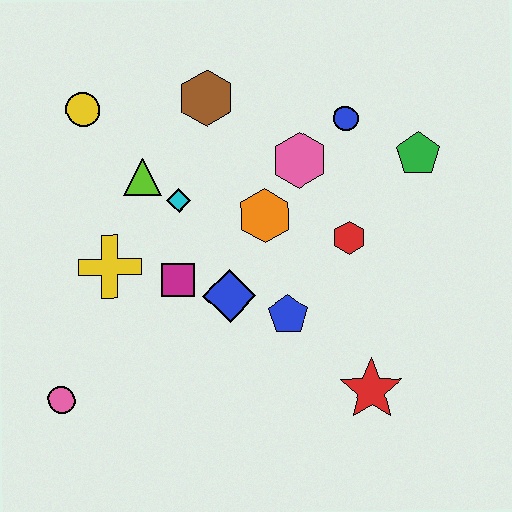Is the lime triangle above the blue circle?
No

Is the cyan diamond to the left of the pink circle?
No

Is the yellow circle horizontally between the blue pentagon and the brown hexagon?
No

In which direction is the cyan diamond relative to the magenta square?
The cyan diamond is above the magenta square.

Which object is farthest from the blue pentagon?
The yellow circle is farthest from the blue pentagon.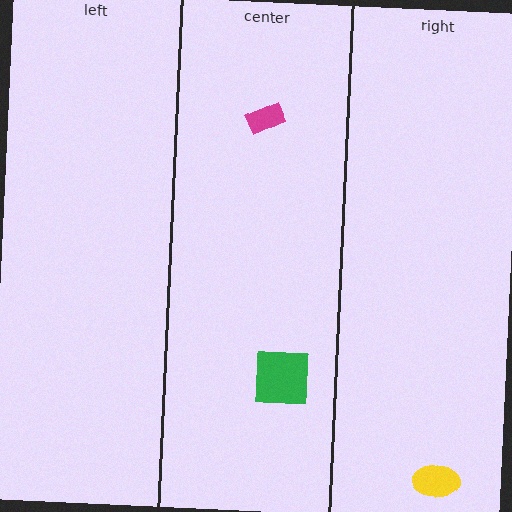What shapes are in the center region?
The green square, the magenta rectangle.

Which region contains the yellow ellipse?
The right region.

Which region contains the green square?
The center region.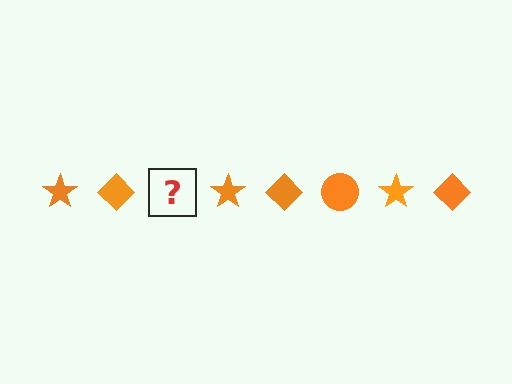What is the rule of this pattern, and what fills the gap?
The rule is that the pattern cycles through star, diamond, circle shapes in orange. The gap should be filled with an orange circle.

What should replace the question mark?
The question mark should be replaced with an orange circle.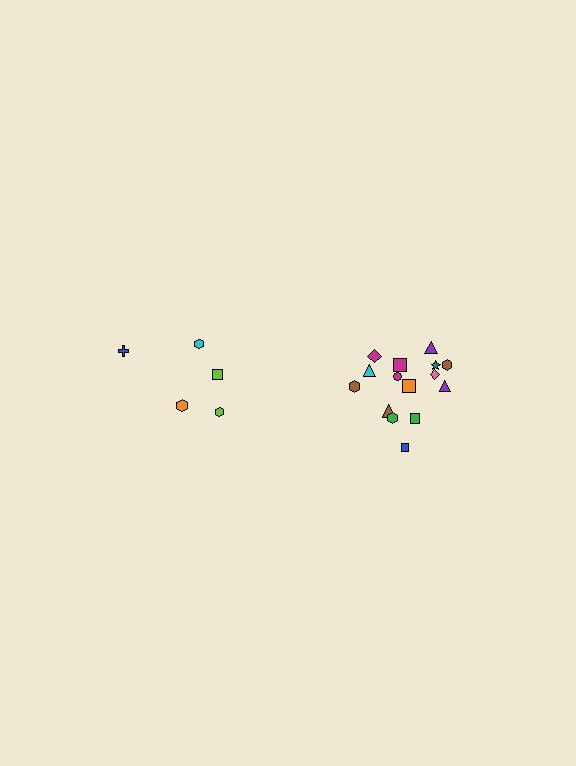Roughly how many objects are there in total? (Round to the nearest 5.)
Roughly 20 objects in total.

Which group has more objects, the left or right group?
The right group.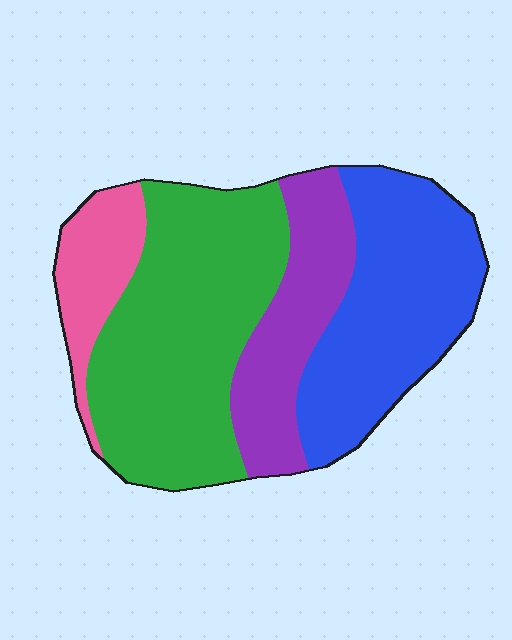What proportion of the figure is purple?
Purple covers roughly 20% of the figure.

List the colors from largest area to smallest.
From largest to smallest: green, blue, purple, pink.